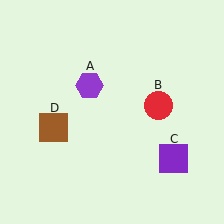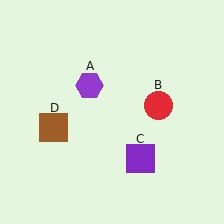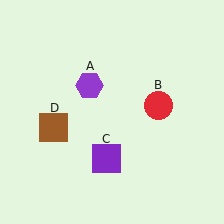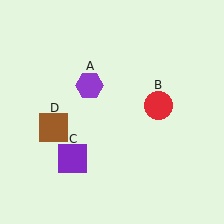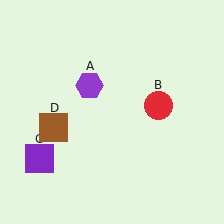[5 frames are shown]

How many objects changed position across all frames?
1 object changed position: purple square (object C).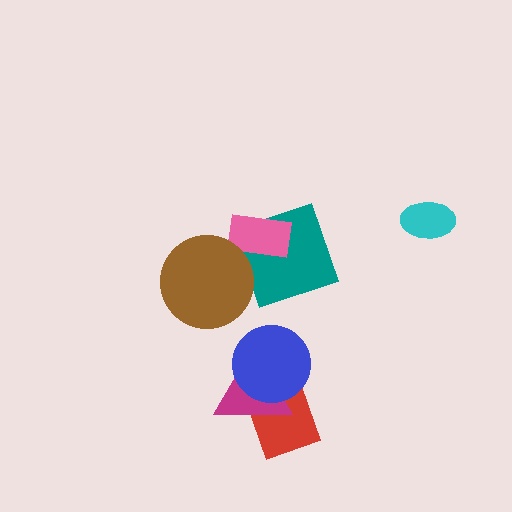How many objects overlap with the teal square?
1 object overlaps with the teal square.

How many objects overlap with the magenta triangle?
2 objects overlap with the magenta triangle.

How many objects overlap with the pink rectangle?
1 object overlaps with the pink rectangle.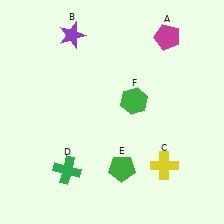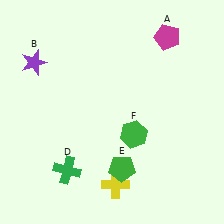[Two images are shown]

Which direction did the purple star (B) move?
The purple star (B) moved left.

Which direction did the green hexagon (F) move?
The green hexagon (F) moved down.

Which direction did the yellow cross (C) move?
The yellow cross (C) moved left.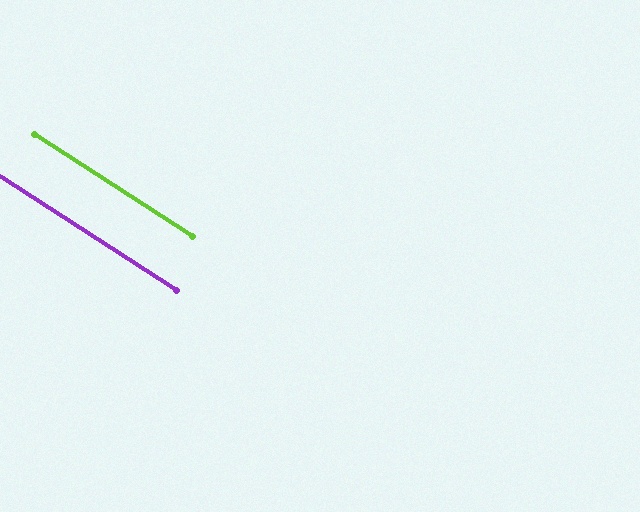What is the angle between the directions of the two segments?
Approximately 0 degrees.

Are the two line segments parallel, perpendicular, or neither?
Parallel — their directions differ by only 0.1°.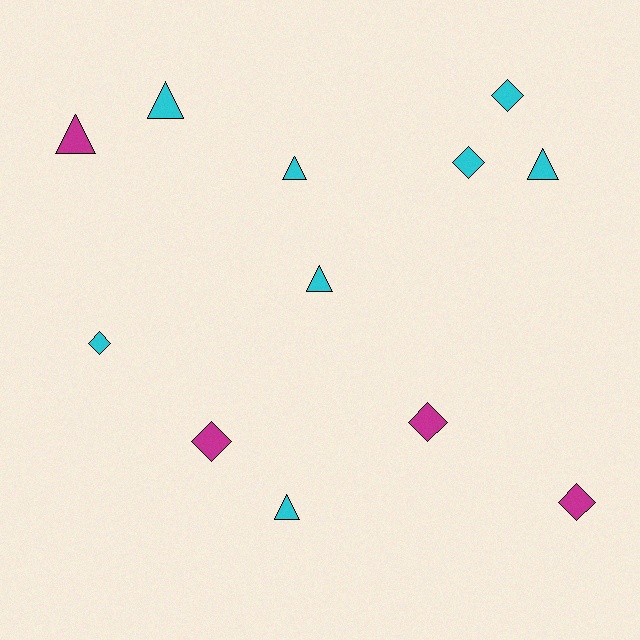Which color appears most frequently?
Cyan, with 8 objects.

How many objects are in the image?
There are 12 objects.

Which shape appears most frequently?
Triangle, with 6 objects.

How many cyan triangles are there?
There are 5 cyan triangles.